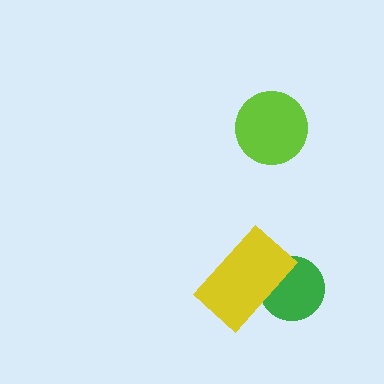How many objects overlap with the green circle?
1 object overlaps with the green circle.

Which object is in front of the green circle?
The yellow rectangle is in front of the green circle.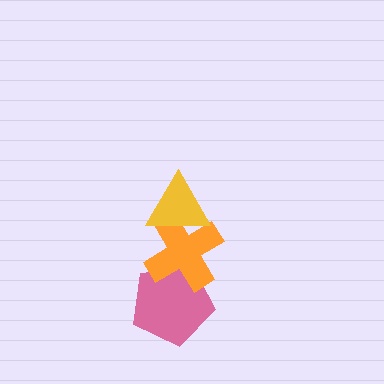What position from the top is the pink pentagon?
The pink pentagon is 3rd from the top.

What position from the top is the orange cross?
The orange cross is 2nd from the top.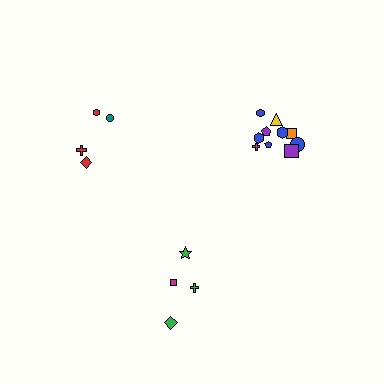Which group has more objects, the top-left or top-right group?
The top-right group.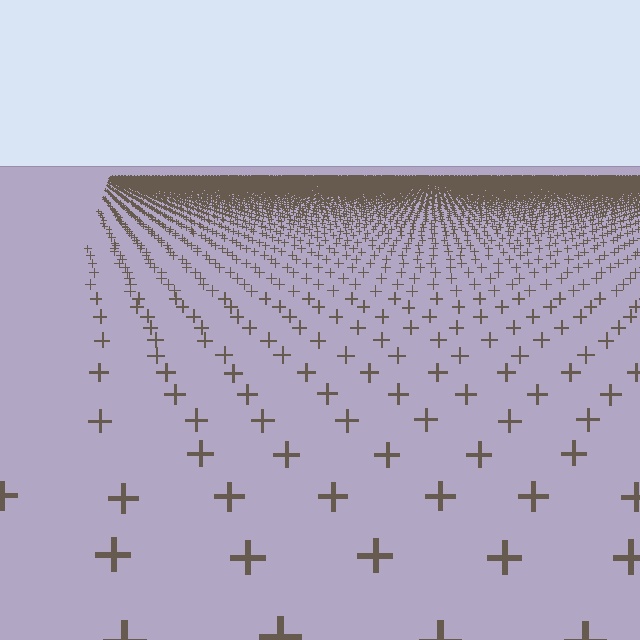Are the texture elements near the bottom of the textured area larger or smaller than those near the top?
Larger. Near the bottom, elements are closer to the viewer and appear at a bigger on-screen size.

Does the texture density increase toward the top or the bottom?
Density increases toward the top.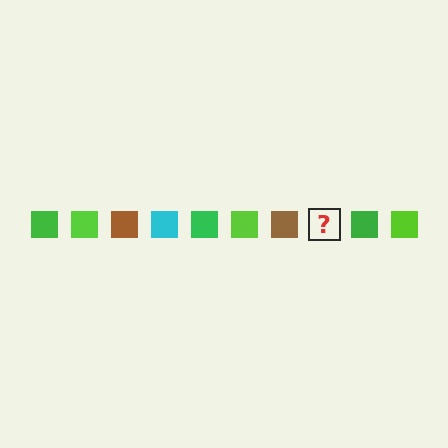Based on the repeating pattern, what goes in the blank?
The blank should be a cyan square.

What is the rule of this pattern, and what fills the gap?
The rule is that the pattern cycles through green, lime, brown, cyan squares. The gap should be filled with a cyan square.